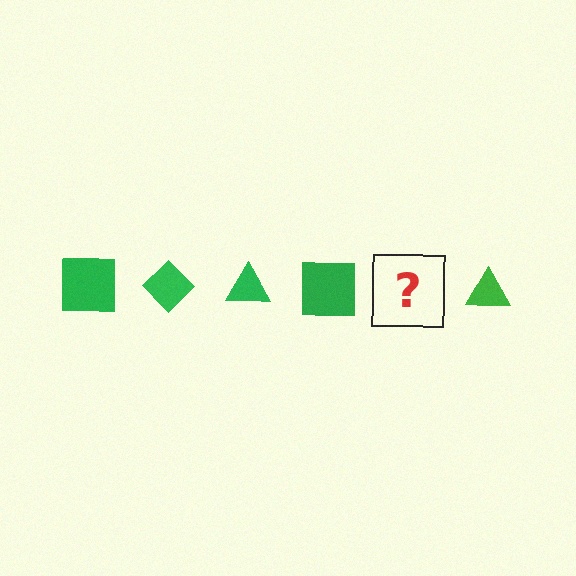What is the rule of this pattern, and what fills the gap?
The rule is that the pattern cycles through square, diamond, triangle shapes in green. The gap should be filled with a green diamond.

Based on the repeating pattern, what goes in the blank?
The blank should be a green diamond.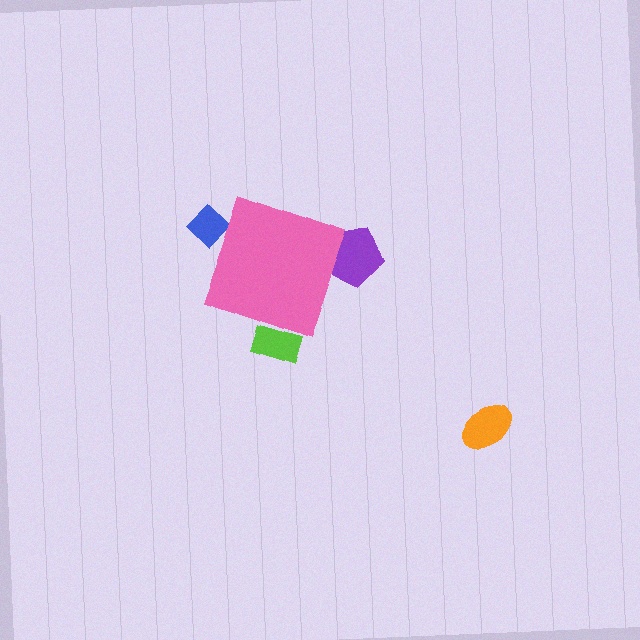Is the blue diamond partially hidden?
Yes, the blue diamond is partially hidden behind the pink diamond.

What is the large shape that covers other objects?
A pink diamond.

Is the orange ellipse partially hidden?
No, the orange ellipse is fully visible.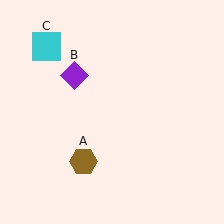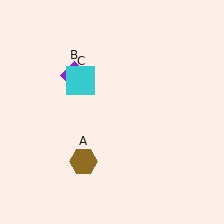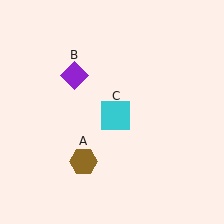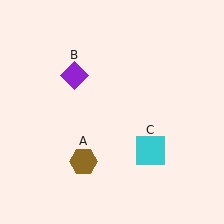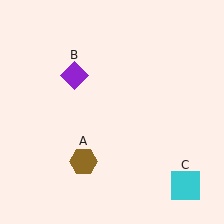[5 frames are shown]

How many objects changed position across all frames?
1 object changed position: cyan square (object C).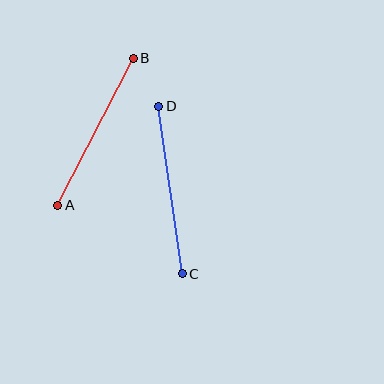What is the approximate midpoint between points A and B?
The midpoint is at approximately (95, 132) pixels.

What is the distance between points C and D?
The distance is approximately 169 pixels.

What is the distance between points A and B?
The distance is approximately 165 pixels.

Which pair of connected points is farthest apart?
Points C and D are farthest apart.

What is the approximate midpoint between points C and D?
The midpoint is at approximately (170, 190) pixels.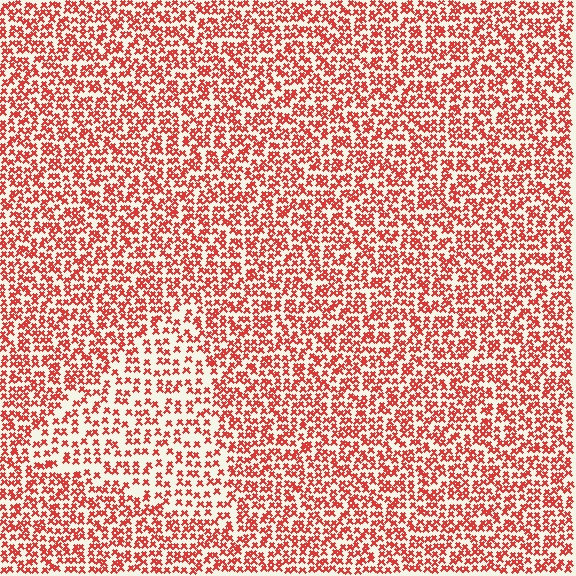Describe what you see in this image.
The image contains small red elements arranged at two different densities. A triangle-shaped region is visible where the elements are less densely packed than the surrounding area.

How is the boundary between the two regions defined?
The boundary is defined by a change in element density (approximately 1.7x ratio). All elements are the same color, size, and shape.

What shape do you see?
I see a triangle.